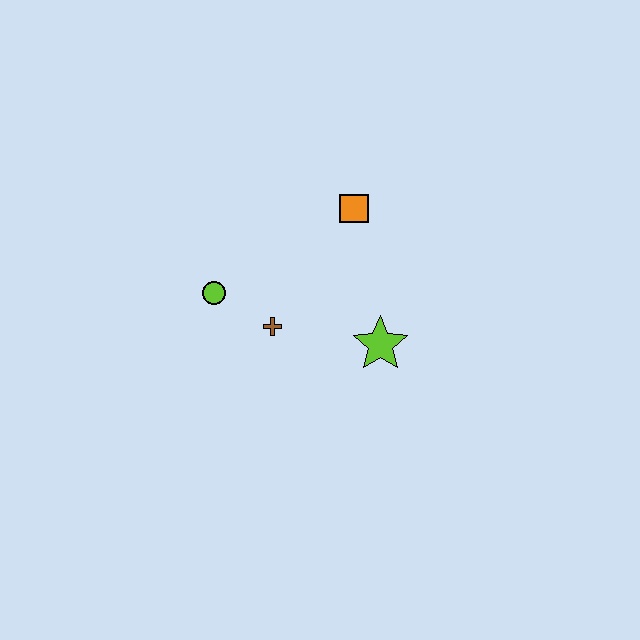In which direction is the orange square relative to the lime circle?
The orange square is to the right of the lime circle.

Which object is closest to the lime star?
The brown cross is closest to the lime star.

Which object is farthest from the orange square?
The lime circle is farthest from the orange square.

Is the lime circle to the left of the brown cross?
Yes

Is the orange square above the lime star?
Yes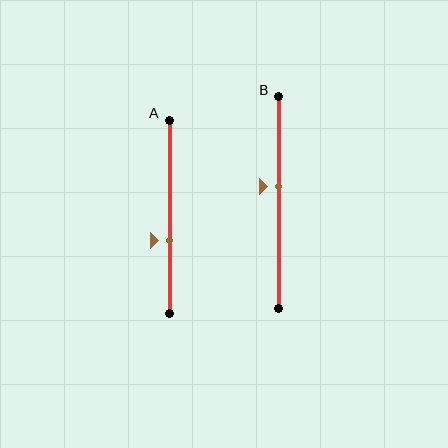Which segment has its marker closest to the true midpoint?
Segment B has its marker closest to the true midpoint.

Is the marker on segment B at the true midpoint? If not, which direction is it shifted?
No, the marker on segment B is shifted upward by about 7% of the segment length.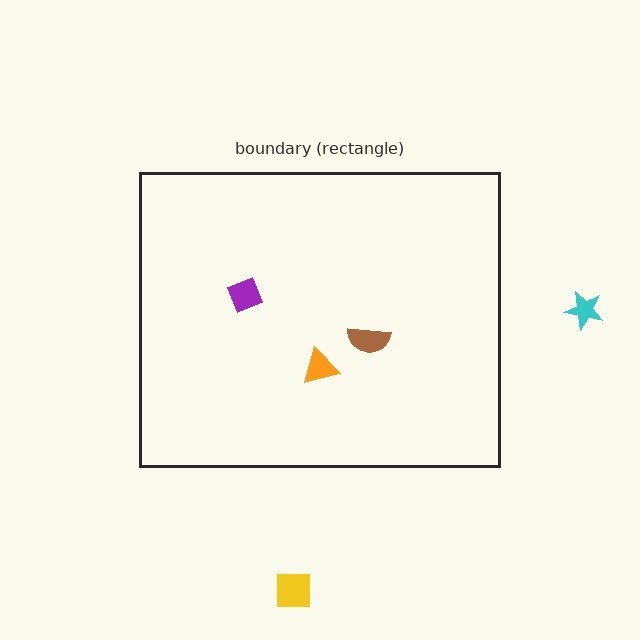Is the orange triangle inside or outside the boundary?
Inside.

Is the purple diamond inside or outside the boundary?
Inside.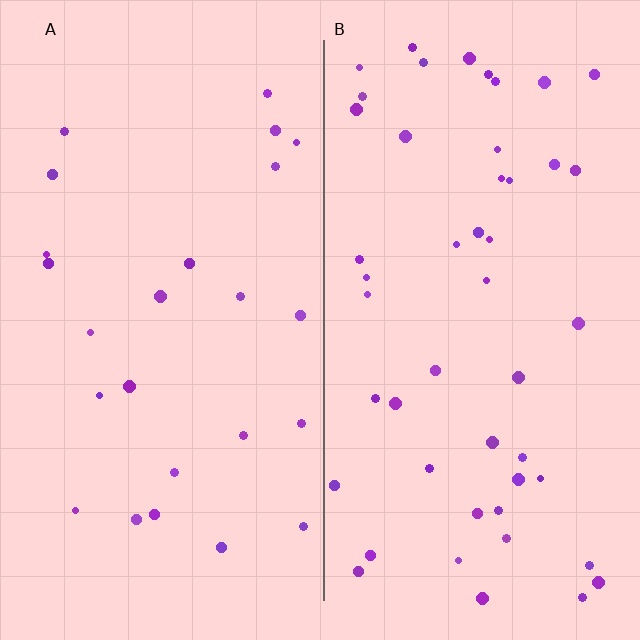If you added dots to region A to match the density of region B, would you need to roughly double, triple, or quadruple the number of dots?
Approximately double.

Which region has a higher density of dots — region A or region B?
B (the right).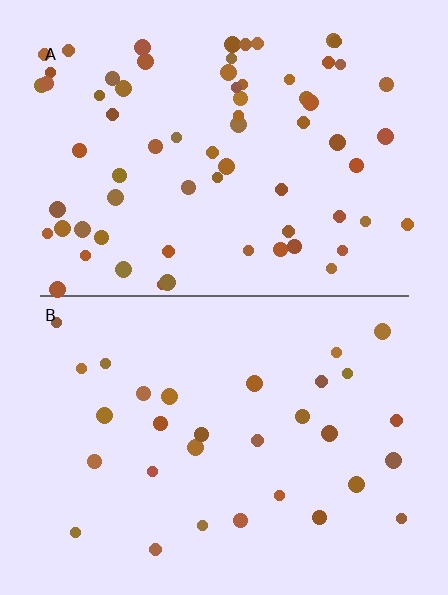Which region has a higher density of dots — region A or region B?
A (the top).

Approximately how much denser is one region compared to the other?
Approximately 2.2× — region A over region B.